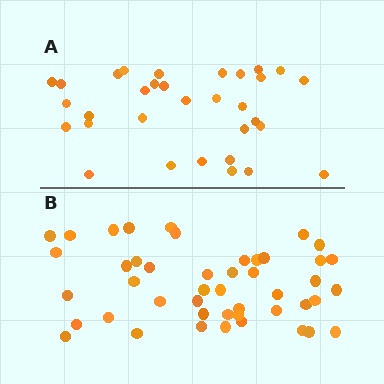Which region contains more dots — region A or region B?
Region B (the bottom region) has more dots.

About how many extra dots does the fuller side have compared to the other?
Region B has approximately 15 more dots than region A.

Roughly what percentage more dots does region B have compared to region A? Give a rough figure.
About 45% more.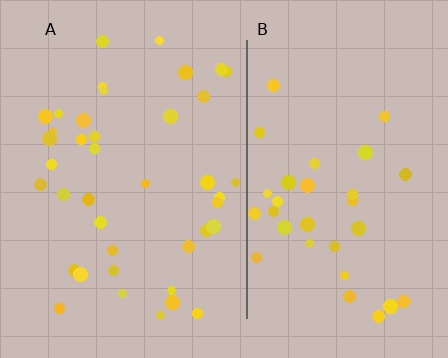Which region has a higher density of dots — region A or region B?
A (the left).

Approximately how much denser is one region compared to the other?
Approximately 1.2× — region A over region B.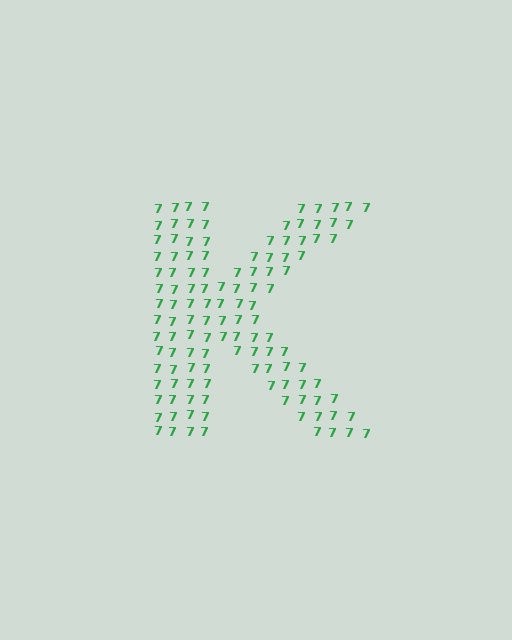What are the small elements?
The small elements are digit 7's.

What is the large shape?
The large shape is the letter K.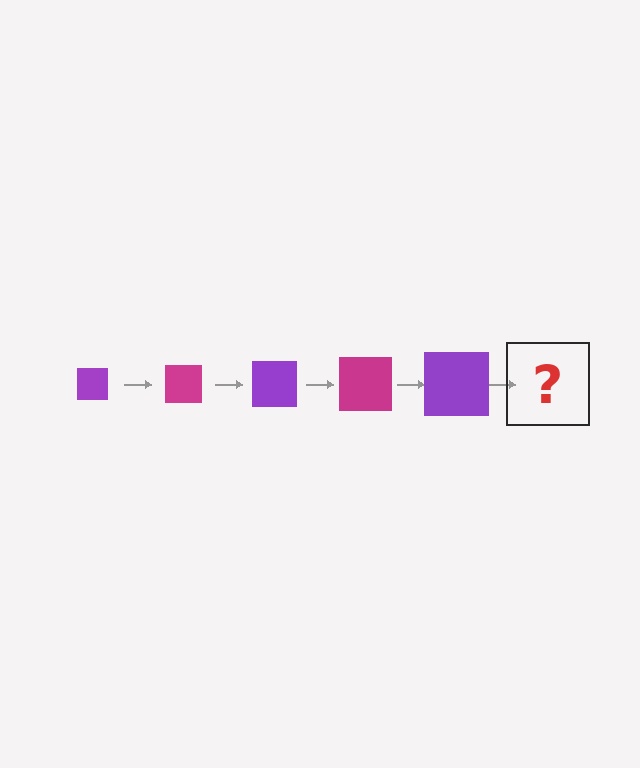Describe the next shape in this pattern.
It should be a magenta square, larger than the previous one.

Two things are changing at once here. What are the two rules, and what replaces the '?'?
The two rules are that the square grows larger each step and the color cycles through purple and magenta. The '?' should be a magenta square, larger than the previous one.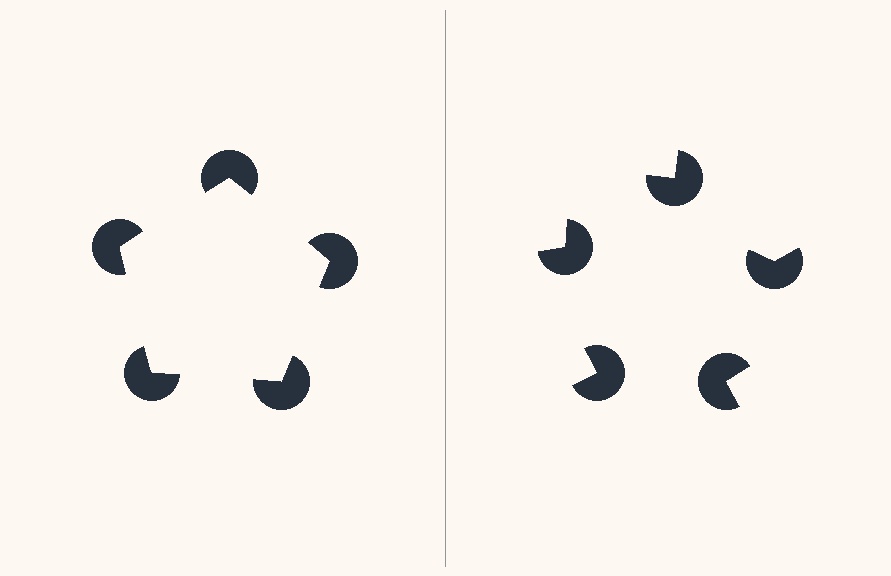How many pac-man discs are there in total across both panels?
10 — 5 on each side.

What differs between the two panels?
The pac-man discs are positioned identically on both sides; only the wedge orientations differ. On the left they align to a pentagon; on the right they are misaligned.